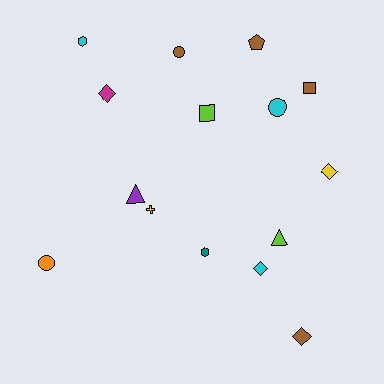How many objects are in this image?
There are 15 objects.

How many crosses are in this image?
There is 1 cross.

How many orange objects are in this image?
There is 1 orange object.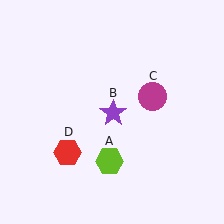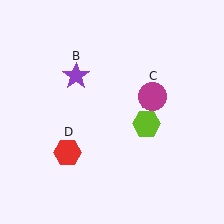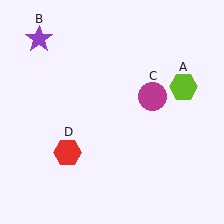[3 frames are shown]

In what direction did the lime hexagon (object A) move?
The lime hexagon (object A) moved up and to the right.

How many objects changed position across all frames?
2 objects changed position: lime hexagon (object A), purple star (object B).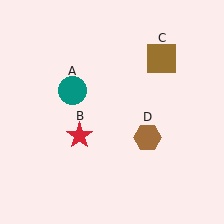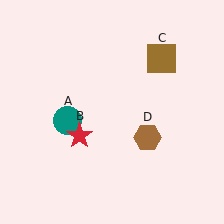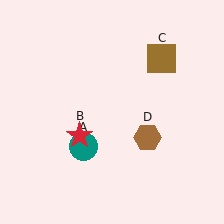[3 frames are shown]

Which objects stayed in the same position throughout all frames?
Red star (object B) and brown square (object C) and brown hexagon (object D) remained stationary.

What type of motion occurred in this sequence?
The teal circle (object A) rotated counterclockwise around the center of the scene.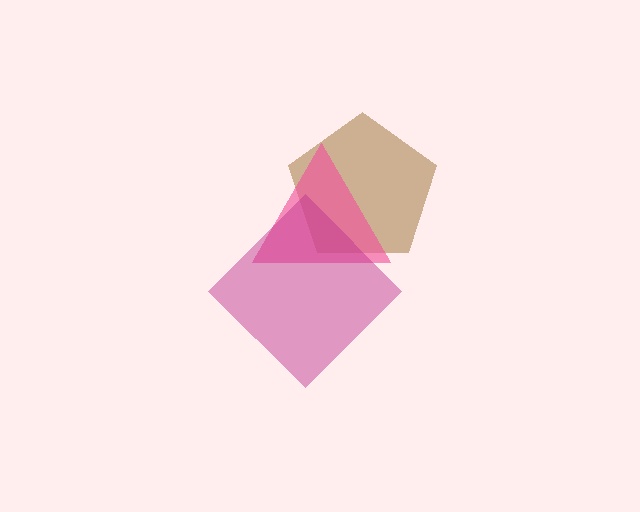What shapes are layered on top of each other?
The layered shapes are: a brown pentagon, a pink triangle, a magenta diamond.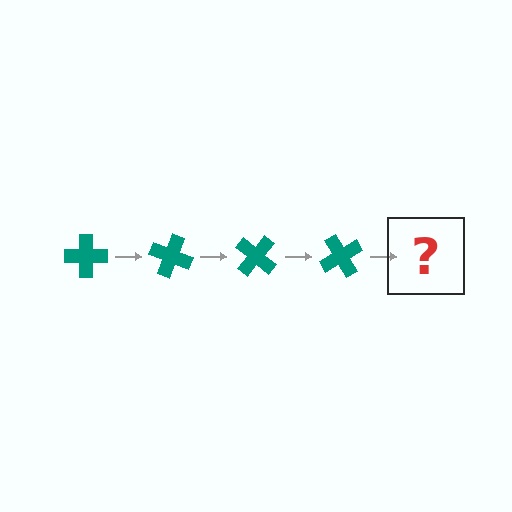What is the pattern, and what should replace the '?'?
The pattern is that the cross rotates 20 degrees each step. The '?' should be a teal cross rotated 80 degrees.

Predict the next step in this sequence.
The next step is a teal cross rotated 80 degrees.